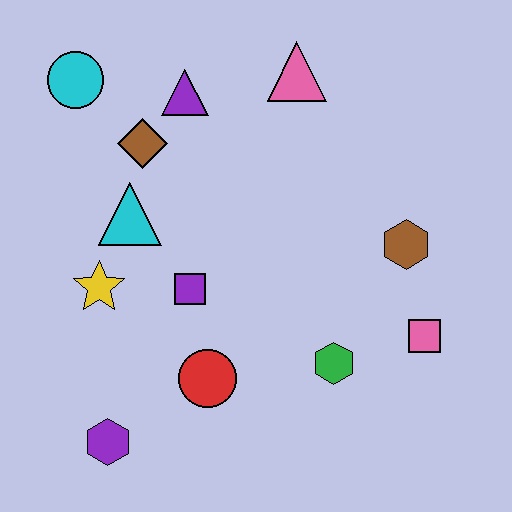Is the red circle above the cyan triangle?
No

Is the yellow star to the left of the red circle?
Yes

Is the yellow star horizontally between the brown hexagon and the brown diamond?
No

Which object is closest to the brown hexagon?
The pink square is closest to the brown hexagon.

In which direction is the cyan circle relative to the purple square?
The cyan circle is above the purple square.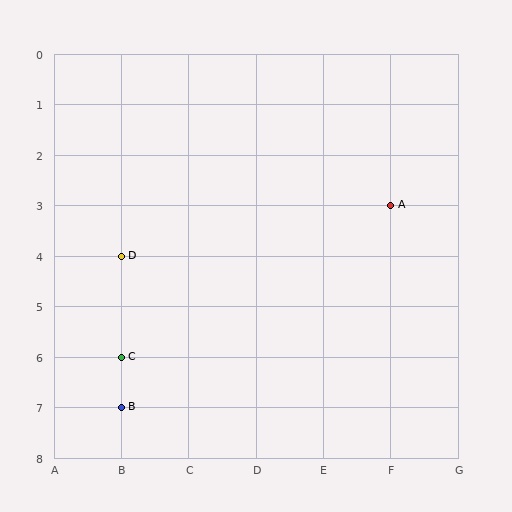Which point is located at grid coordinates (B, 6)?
Point C is at (B, 6).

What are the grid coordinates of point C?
Point C is at grid coordinates (B, 6).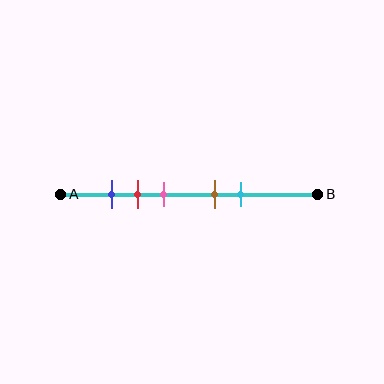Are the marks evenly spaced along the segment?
No, the marks are not evenly spaced.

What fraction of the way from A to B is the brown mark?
The brown mark is approximately 60% (0.6) of the way from A to B.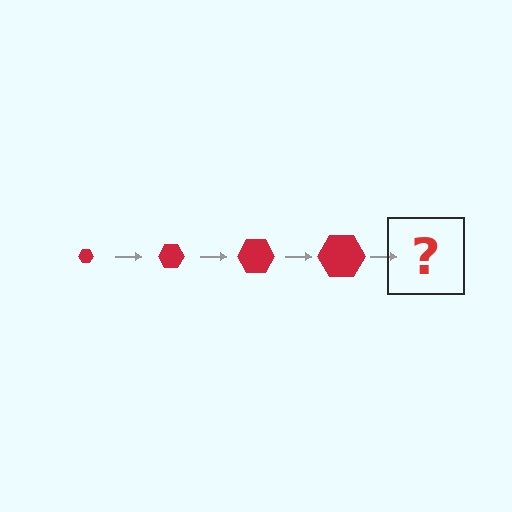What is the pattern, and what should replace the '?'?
The pattern is that the hexagon gets progressively larger each step. The '?' should be a red hexagon, larger than the previous one.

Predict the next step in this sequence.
The next step is a red hexagon, larger than the previous one.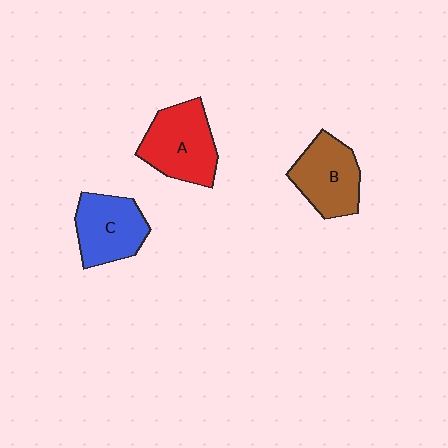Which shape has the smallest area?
Shape C (blue).